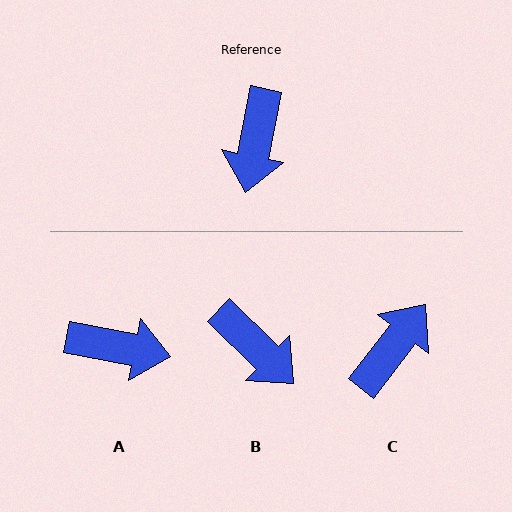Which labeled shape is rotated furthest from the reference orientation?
C, about 154 degrees away.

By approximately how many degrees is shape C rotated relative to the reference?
Approximately 154 degrees counter-clockwise.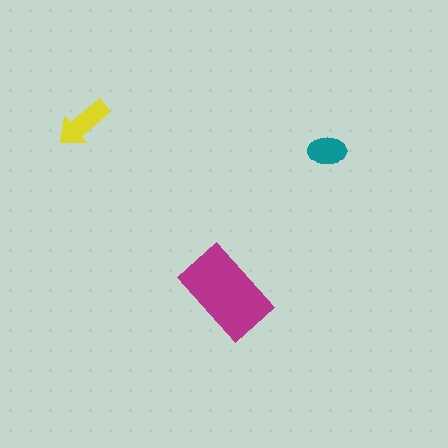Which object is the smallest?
The teal ellipse.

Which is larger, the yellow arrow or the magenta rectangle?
The magenta rectangle.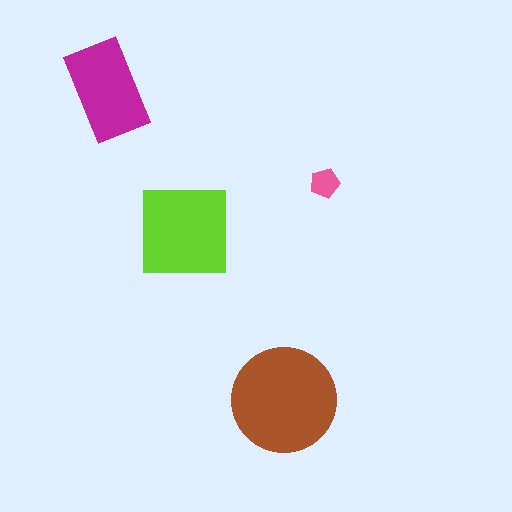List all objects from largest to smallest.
The brown circle, the lime square, the magenta rectangle, the pink pentagon.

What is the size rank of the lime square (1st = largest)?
2nd.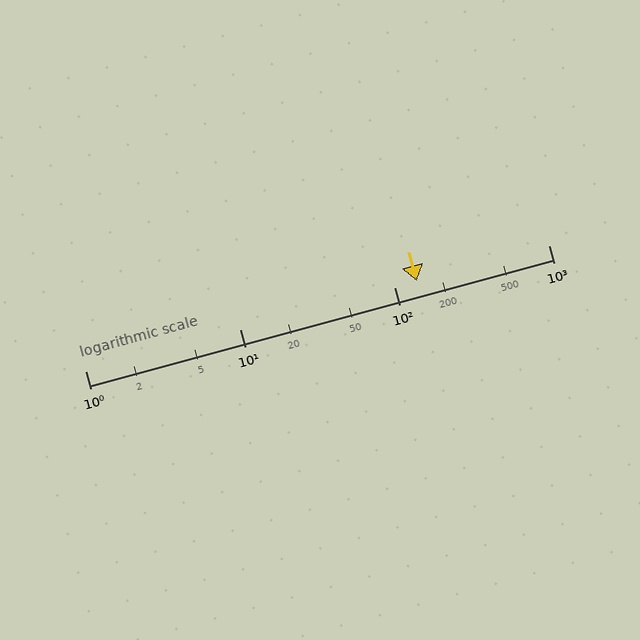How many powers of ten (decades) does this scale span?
The scale spans 3 decades, from 1 to 1000.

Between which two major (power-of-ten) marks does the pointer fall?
The pointer is between 100 and 1000.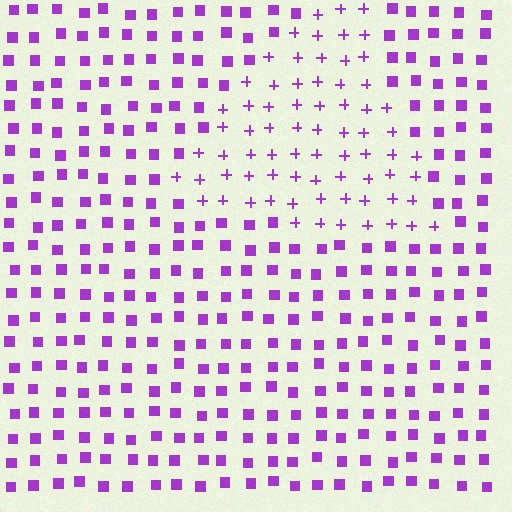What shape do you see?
I see a triangle.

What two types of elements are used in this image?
The image uses plus signs inside the triangle region and squares outside it.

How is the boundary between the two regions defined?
The boundary is defined by a change in element shape: plus signs inside vs. squares outside. All elements share the same color and spacing.